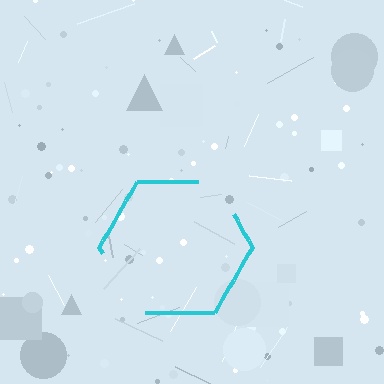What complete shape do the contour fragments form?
The contour fragments form a hexagon.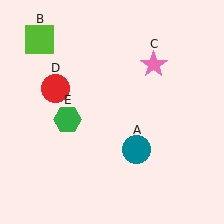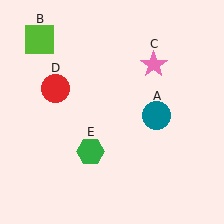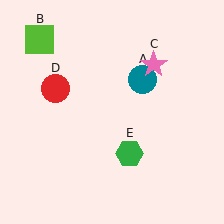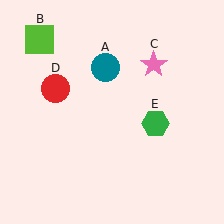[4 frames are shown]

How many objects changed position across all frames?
2 objects changed position: teal circle (object A), green hexagon (object E).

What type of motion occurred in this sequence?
The teal circle (object A), green hexagon (object E) rotated counterclockwise around the center of the scene.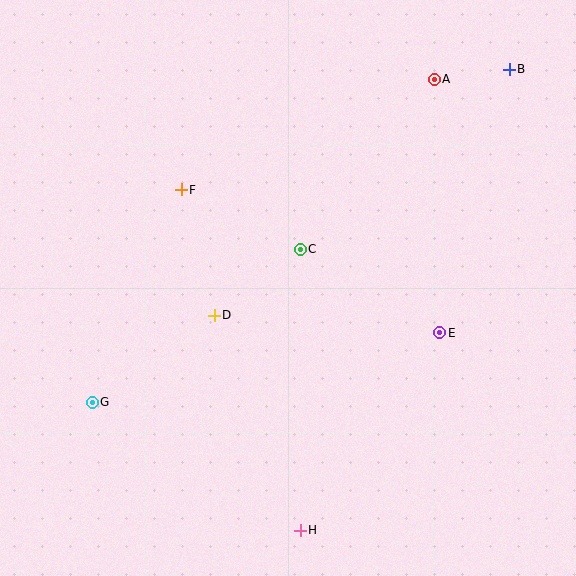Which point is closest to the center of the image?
Point C at (300, 249) is closest to the center.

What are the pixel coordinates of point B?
Point B is at (509, 69).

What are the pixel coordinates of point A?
Point A is at (434, 79).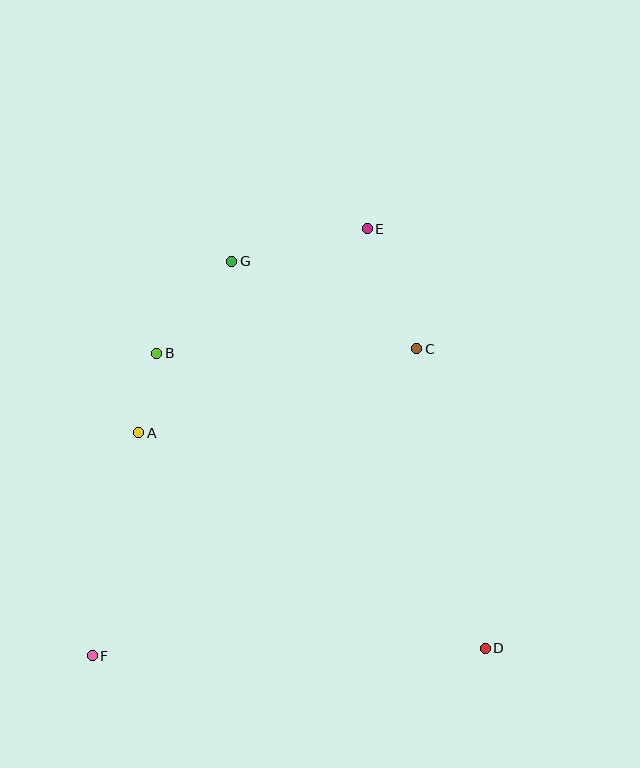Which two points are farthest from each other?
Points E and F are farthest from each other.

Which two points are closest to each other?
Points A and B are closest to each other.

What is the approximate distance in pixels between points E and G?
The distance between E and G is approximately 139 pixels.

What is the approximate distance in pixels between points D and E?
The distance between D and E is approximately 436 pixels.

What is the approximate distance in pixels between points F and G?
The distance between F and G is approximately 418 pixels.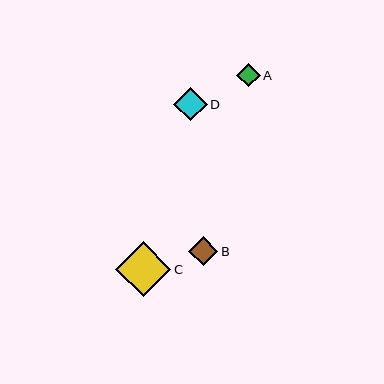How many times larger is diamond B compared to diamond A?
Diamond B is approximately 1.2 times the size of diamond A.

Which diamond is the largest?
Diamond C is the largest with a size of approximately 55 pixels.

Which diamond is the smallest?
Diamond A is the smallest with a size of approximately 23 pixels.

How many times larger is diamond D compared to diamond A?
Diamond D is approximately 1.4 times the size of diamond A.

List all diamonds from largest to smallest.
From largest to smallest: C, D, B, A.